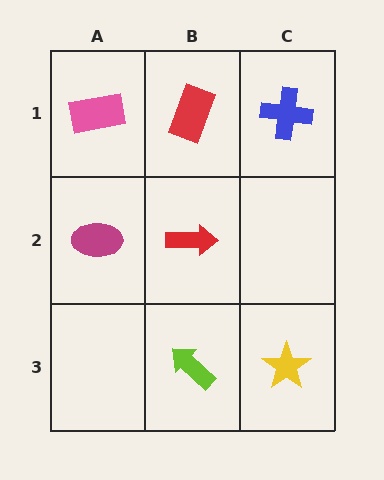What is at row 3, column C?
A yellow star.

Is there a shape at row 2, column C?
No, that cell is empty.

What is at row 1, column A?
A pink rectangle.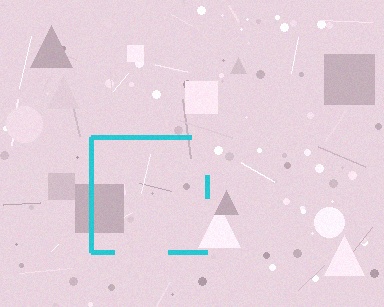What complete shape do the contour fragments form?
The contour fragments form a square.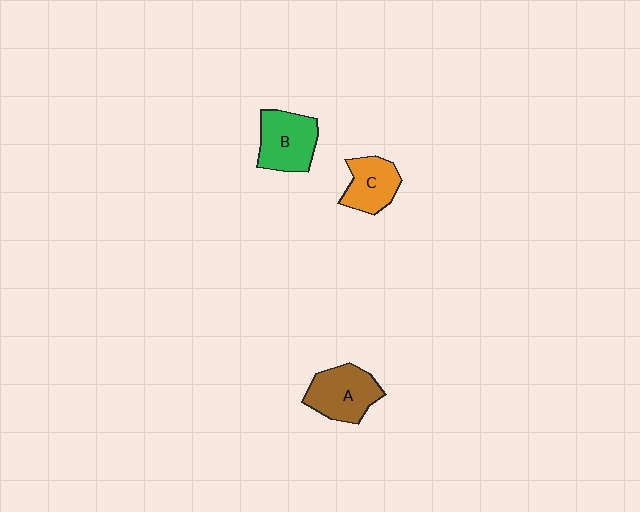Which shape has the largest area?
Shape A (brown).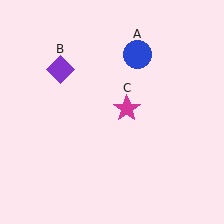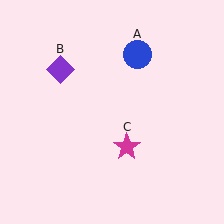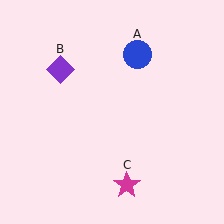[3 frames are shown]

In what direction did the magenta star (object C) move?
The magenta star (object C) moved down.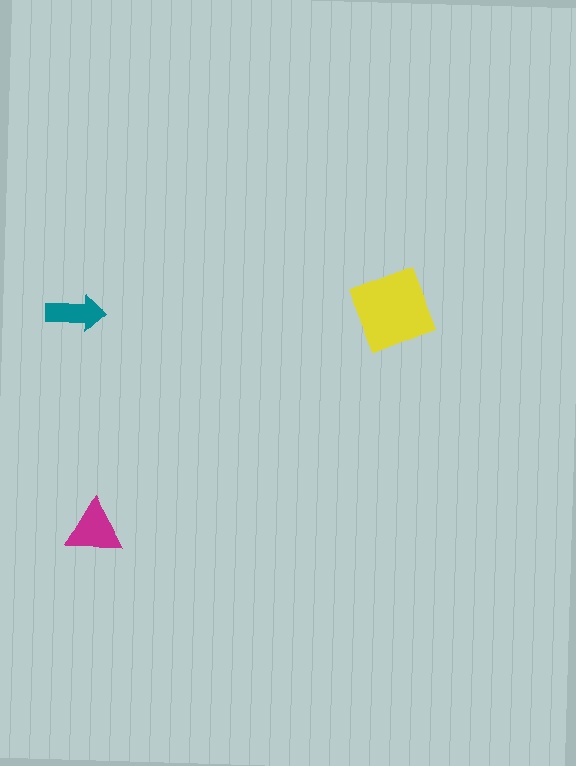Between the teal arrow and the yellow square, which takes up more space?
The yellow square.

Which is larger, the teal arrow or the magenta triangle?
The magenta triangle.